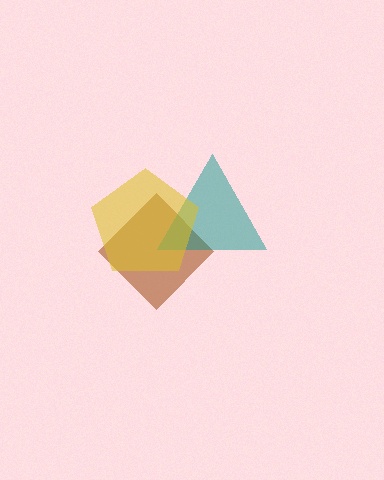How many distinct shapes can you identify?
There are 3 distinct shapes: a brown diamond, a teal triangle, a yellow pentagon.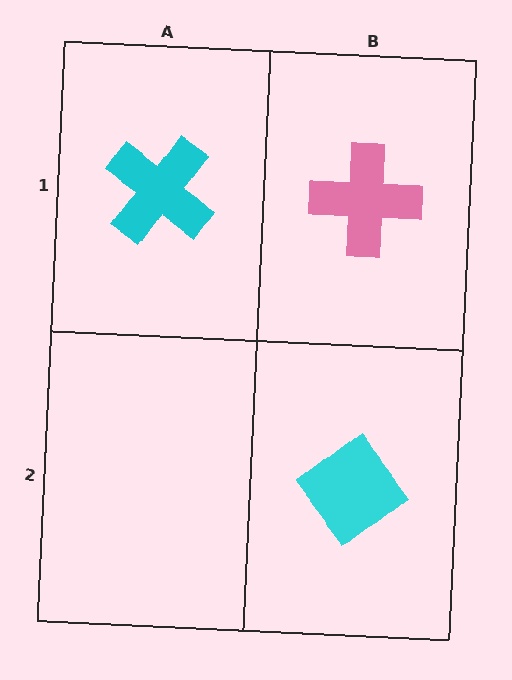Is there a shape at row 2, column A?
No, that cell is empty.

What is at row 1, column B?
A pink cross.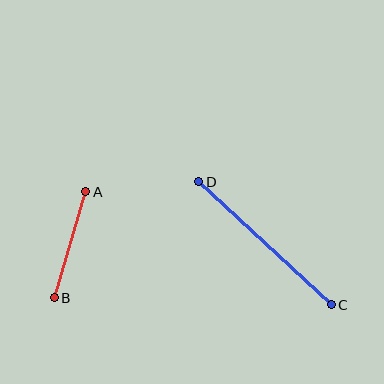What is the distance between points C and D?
The distance is approximately 181 pixels.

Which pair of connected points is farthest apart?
Points C and D are farthest apart.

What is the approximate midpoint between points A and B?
The midpoint is at approximately (70, 245) pixels.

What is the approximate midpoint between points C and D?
The midpoint is at approximately (265, 243) pixels.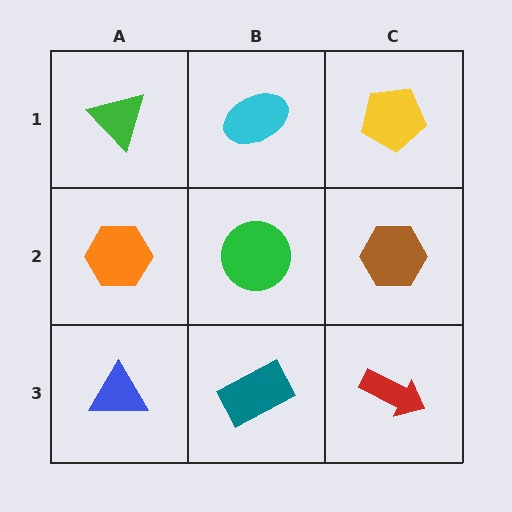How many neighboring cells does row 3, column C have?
2.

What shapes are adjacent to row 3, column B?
A green circle (row 2, column B), a blue triangle (row 3, column A), a red arrow (row 3, column C).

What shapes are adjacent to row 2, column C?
A yellow pentagon (row 1, column C), a red arrow (row 3, column C), a green circle (row 2, column B).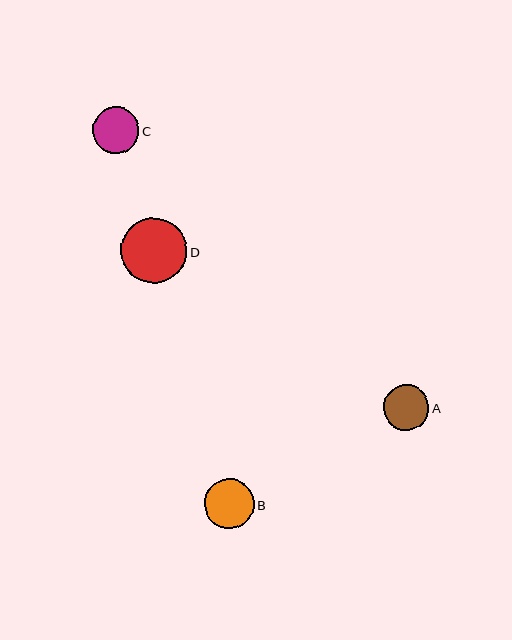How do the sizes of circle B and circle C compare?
Circle B and circle C are approximately the same size.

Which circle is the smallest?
Circle A is the smallest with a size of approximately 46 pixels.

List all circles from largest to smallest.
From largest to smallest: D, B, C, A.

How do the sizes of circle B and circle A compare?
Circle B and circle A are approximately the same size.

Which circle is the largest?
Circle D is the largest with a size of approximately 66 pixels.